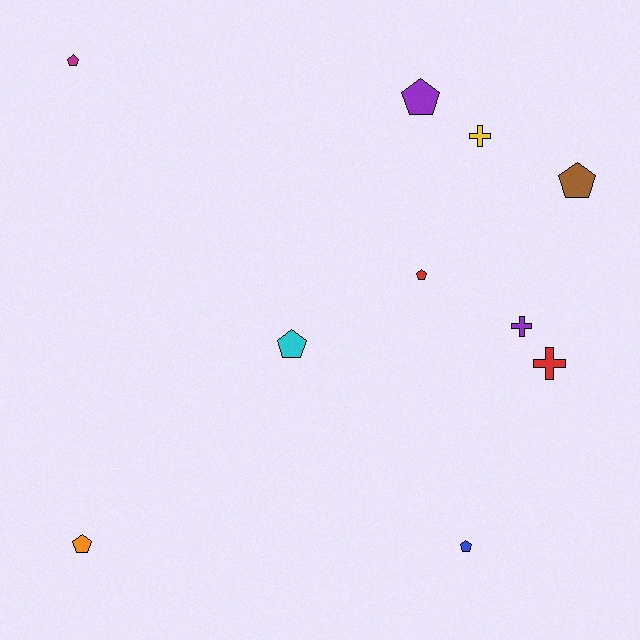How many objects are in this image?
There are 10 objects.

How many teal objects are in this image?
There are no teal objects.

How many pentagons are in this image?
There are 7 pentagons.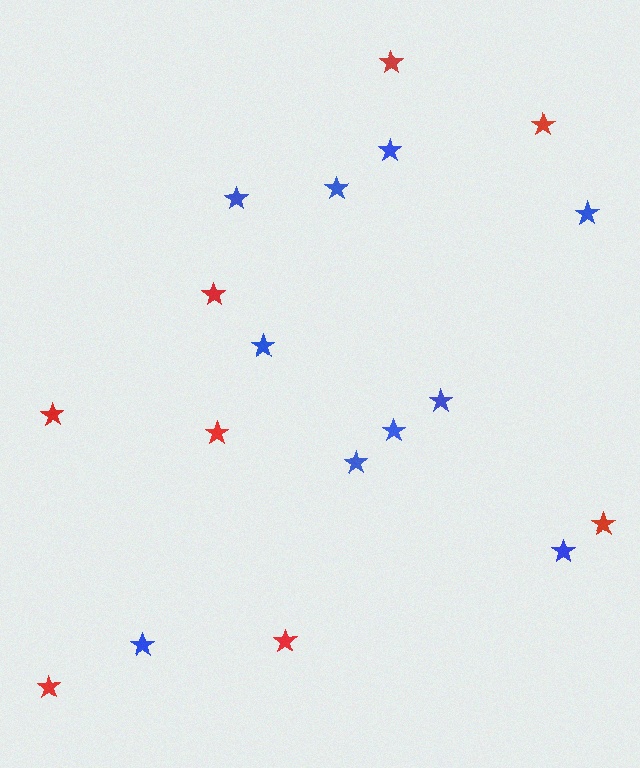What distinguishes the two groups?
There are 2 groups: one group of red stars (8) and one group of blue stars (10).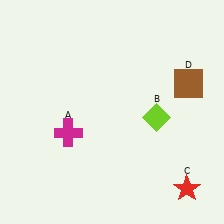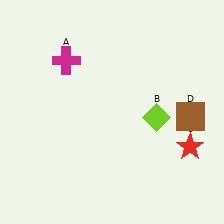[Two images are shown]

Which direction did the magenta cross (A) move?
The magenta cross (A) moved up.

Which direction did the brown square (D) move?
The brown square (D) moved down.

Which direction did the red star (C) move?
The red star (C) moved up.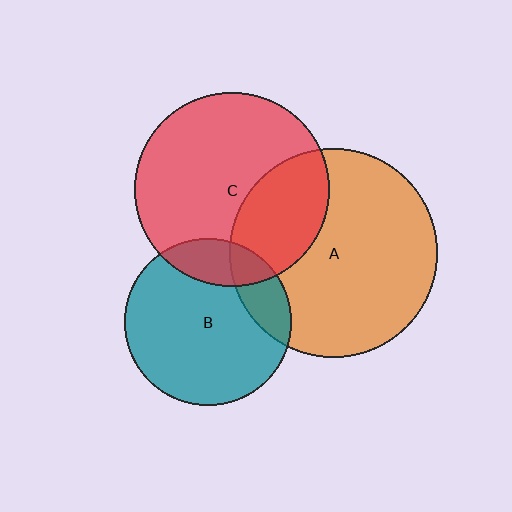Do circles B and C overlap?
Yes.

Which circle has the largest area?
Circle A (orange).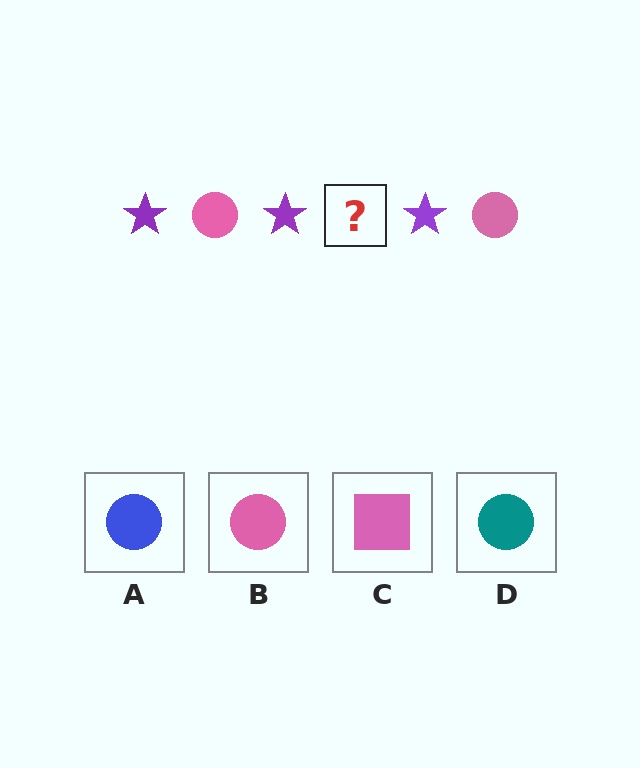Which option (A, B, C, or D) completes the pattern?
B.